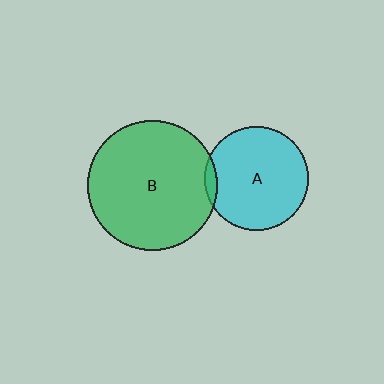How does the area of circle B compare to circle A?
Approximately 1.5 times.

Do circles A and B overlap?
Yes.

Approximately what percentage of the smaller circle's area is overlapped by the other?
Approximately 5%.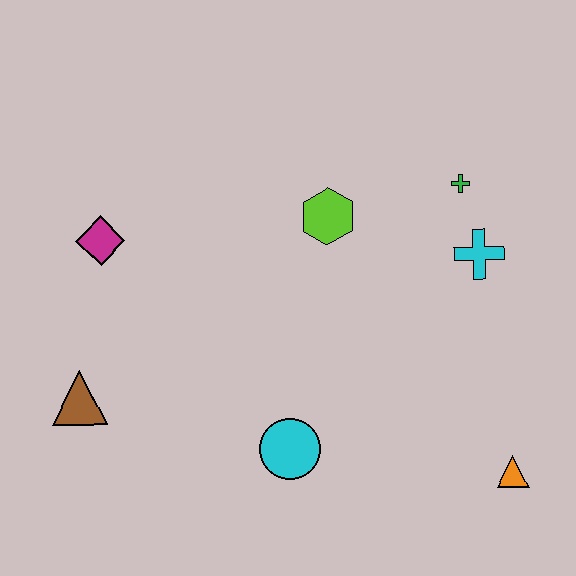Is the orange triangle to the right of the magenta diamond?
Yes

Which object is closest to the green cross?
The cyan cross is closest to the green cross.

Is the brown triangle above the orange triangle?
Yes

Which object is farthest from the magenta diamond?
The orange triangle is farthest from the magenta diamond.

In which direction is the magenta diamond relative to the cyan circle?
The magenta diamond is above the cyan circle.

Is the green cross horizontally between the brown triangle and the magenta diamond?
No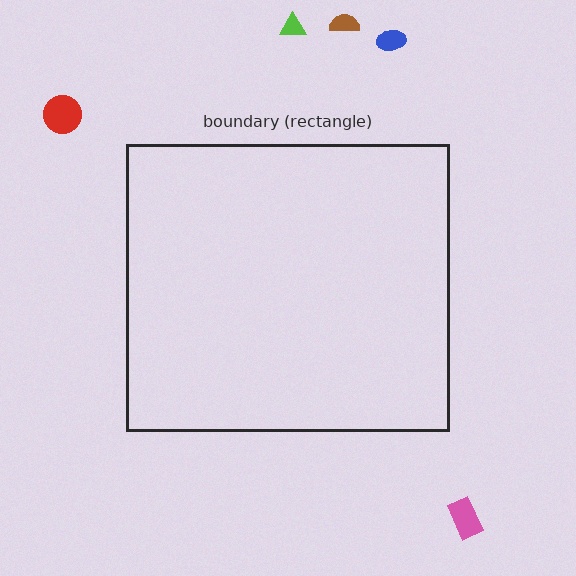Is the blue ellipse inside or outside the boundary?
Outside.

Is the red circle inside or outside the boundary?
Outside.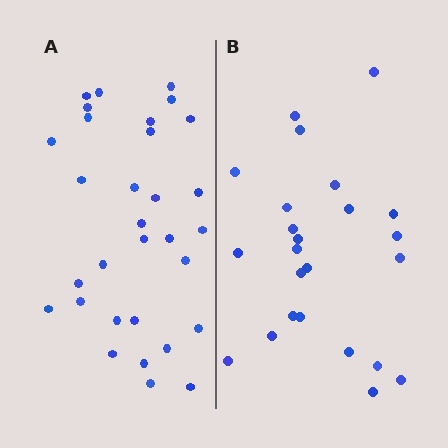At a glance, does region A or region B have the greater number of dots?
Region A (the left region) has more dots.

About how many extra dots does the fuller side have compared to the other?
Region A has roughly 8 or so more dots than region B.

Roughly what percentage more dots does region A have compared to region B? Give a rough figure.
About 30% more.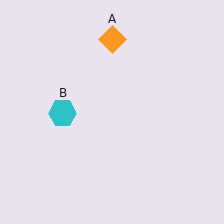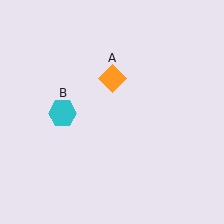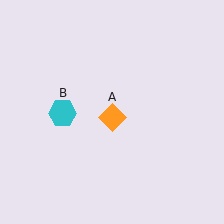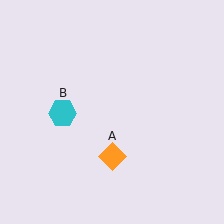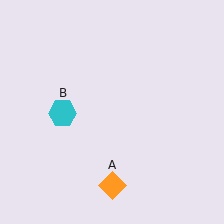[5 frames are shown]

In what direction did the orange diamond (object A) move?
The orange diamond (object A) moved down.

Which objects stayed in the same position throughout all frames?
Cyan hexagon (object B) remained stationary.